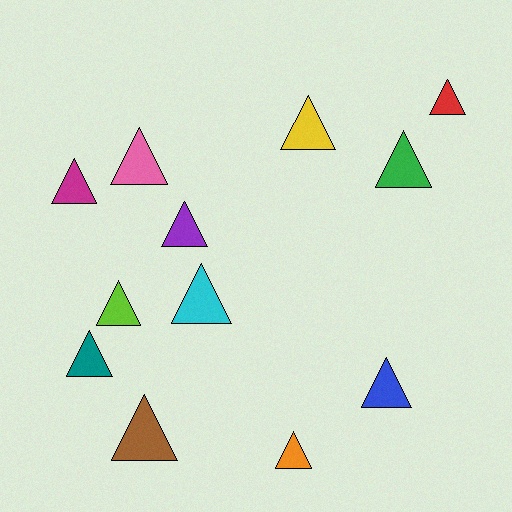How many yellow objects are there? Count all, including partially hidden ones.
There is 1 yellow object.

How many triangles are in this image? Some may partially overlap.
There are 12 triangles.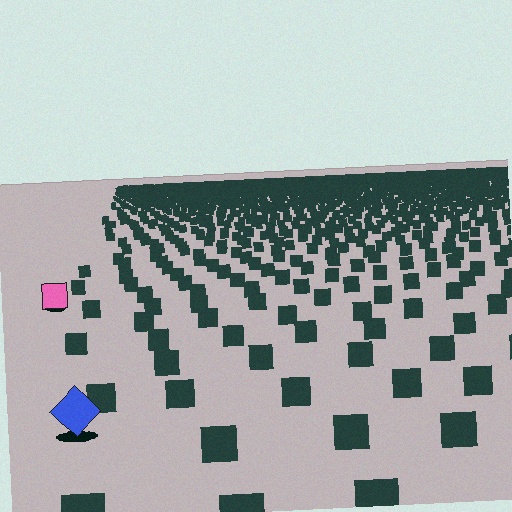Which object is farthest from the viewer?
The pink square is farthest from the viewer. It appears smaller and the ground texture around it is denser.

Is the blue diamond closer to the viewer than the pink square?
Yes. The blue diamond is closer — you can tell from the texture gradient: the ground texture is coarser near it.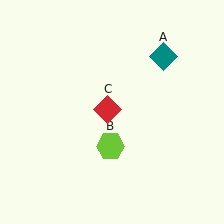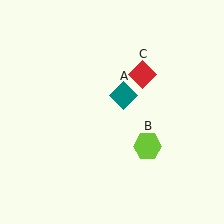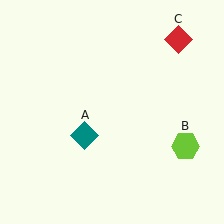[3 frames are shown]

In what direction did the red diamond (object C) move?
The red diamond (object C) moved up and to the right.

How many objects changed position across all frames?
3 objects changed position: teal diamond (object A), lime hexagon (object B), red diamond (object C).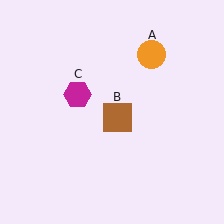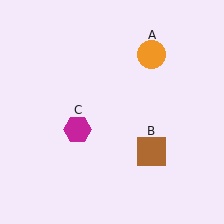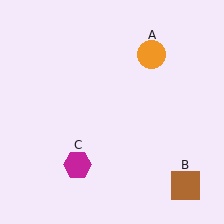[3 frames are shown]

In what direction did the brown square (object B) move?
The brown square (object B) moved down and to the right.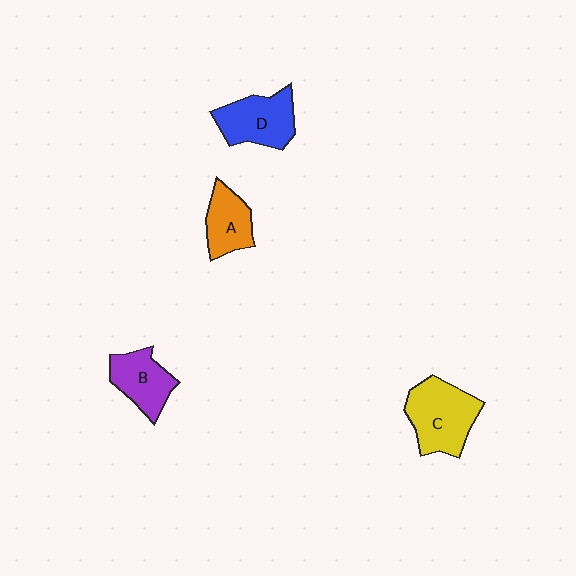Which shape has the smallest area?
Shape A (orange).